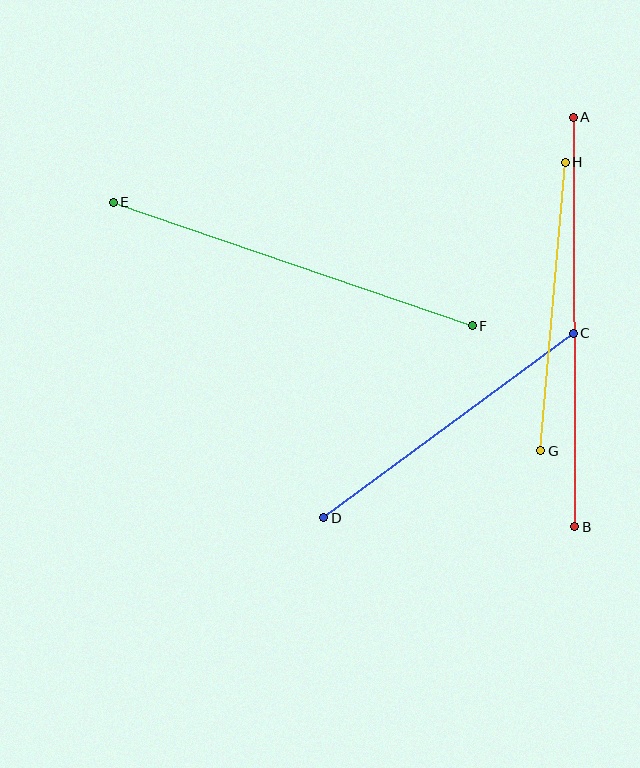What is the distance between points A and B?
The distance is approximately 410 pixels.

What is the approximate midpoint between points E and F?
The midpoint is at approximately (293, 264) pixels.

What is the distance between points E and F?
The distance is approximately 380 pixels.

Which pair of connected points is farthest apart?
Points A and B are farthest apart.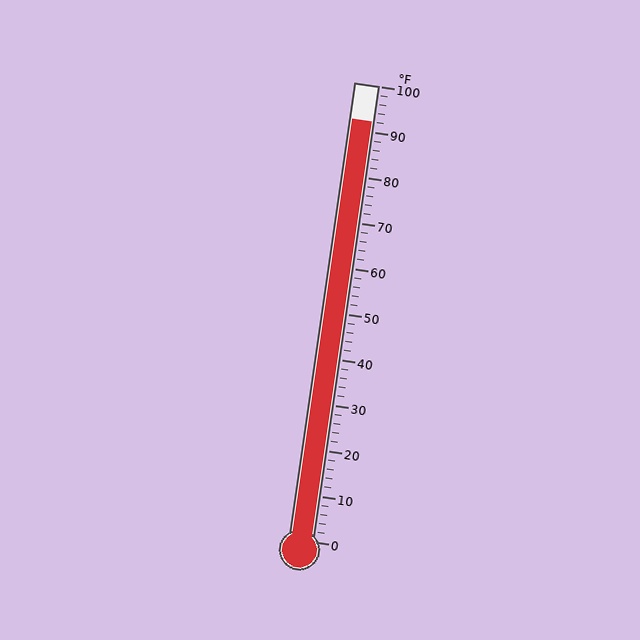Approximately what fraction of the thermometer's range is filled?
The thermometer is filled to approximately 90% of its range.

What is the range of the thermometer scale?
The thermometer scale ranges from 0°F to 100°F.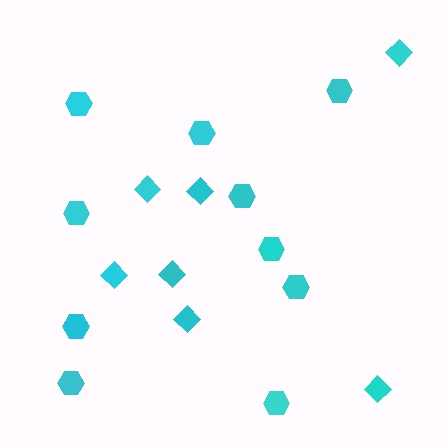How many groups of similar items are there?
There are 2 groups: one group of diamonds (7) and one group of hexagons (10).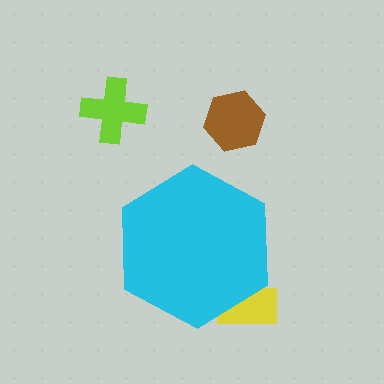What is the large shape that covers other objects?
A cyan hexagon.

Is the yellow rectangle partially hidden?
Yes, the yellow rectangle is partially hidden behind the cyan hexagon.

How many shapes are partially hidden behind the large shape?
1 shape is partially hidden.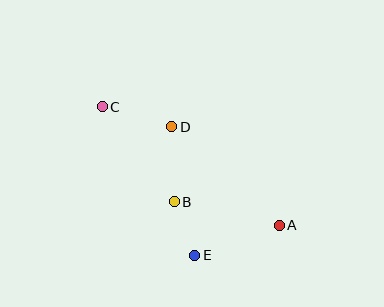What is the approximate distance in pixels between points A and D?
The distance between A and D is approximately 145 pixels.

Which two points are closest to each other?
Points B and E are closest to each other.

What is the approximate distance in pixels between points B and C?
The distance between B and C is approximately 119 pixels.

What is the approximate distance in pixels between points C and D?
The distance between C and D is approximately 72 pixels.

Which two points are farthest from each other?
Points A and C are farthest from each other.